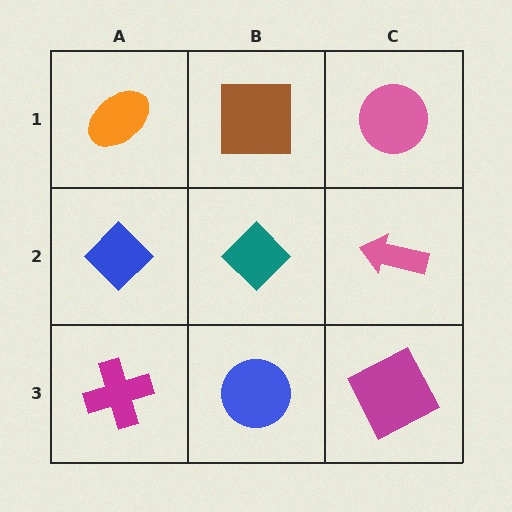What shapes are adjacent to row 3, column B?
A teal diamond (row 2, column B), a magenta cross (row 3, column A), a magenta square (row 3, column C).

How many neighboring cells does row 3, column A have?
2.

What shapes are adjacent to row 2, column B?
A brown square (row 1, column B), a blue circle (row 3, column B), a blue diamond (row 2, column A), a pink arrow (row 2, column C).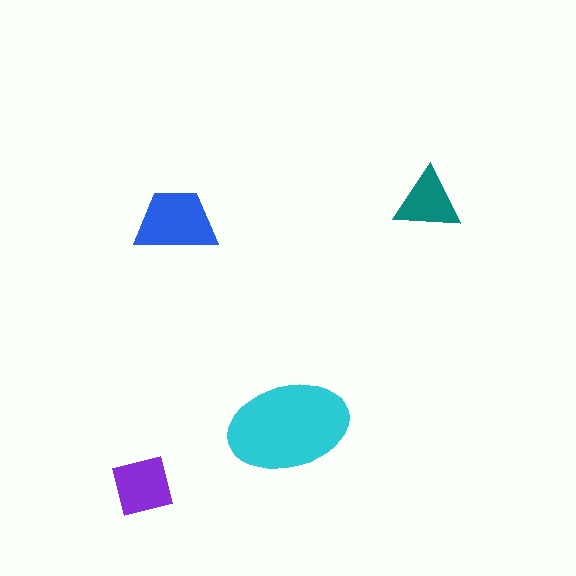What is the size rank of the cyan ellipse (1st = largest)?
1st.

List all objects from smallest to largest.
The teal triangle, the purple square, the blue trapezoid, the cyan ellipse.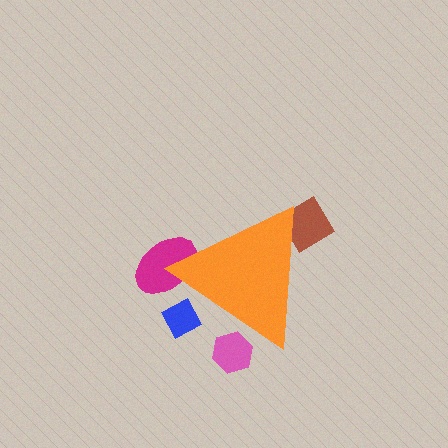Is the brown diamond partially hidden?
Yes, the brown diamond is partially hidden behind the orange triangle.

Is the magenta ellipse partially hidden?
Yes, the magenta ellipse is partially hidden behind the orange triangle.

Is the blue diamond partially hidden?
Yes, the blue diamond is partially hidden behind the orange triangle.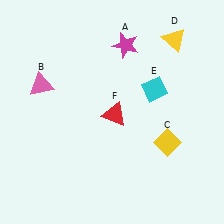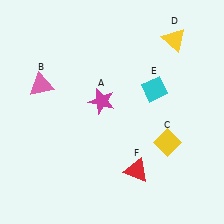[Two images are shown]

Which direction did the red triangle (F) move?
The red triangle (F) moved down.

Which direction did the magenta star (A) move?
The magenta star (A) moved down.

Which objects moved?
The objects that moved are: the magenta star (A), the red triangle (F).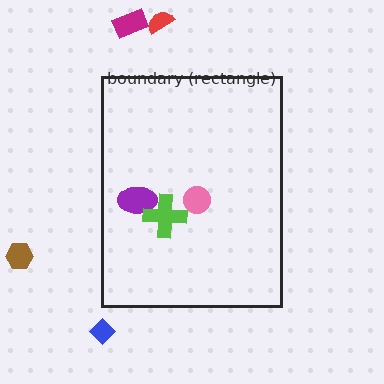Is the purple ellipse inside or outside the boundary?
Inside.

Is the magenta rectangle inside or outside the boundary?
Outside.